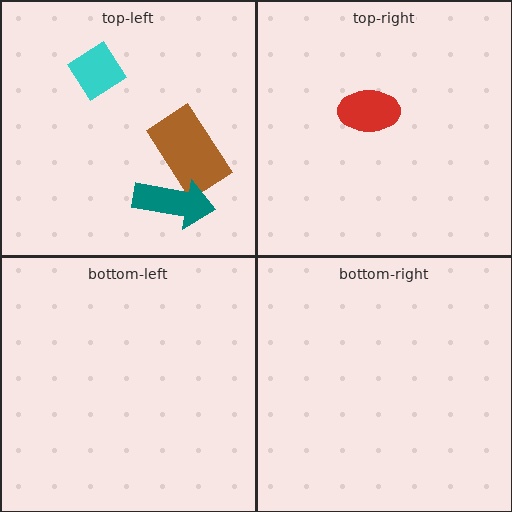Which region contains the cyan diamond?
The top-left region.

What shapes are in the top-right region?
The red ellipse.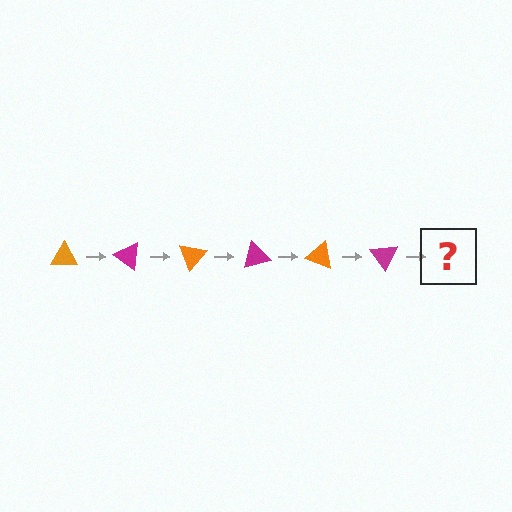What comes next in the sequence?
The next element should be an orange triangle, rotated 210 degrees from the start.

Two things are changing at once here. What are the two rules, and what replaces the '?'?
The two rules are that it rotates 35 degrees each step and the color cycles through orange and magenta. The '?' should be an orange triangle, rotated 210 degrees from the start.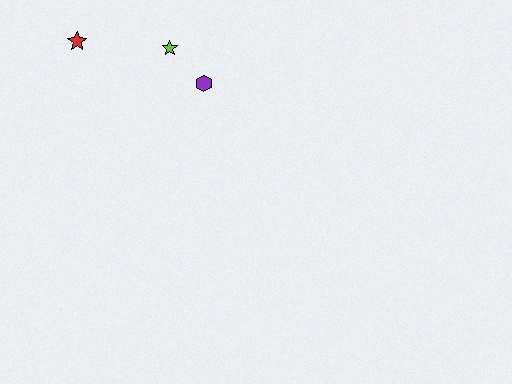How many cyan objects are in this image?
There are no cyan objects.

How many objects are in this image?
There are 3 objects.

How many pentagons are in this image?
There are no pentagons.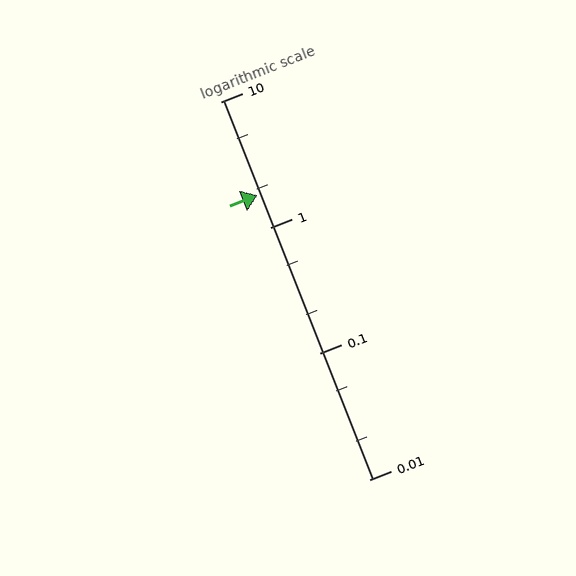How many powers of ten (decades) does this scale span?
The scale spans 3 decades, from 0.01 to 10.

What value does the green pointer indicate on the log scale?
The pointer indicates approximately 1.8.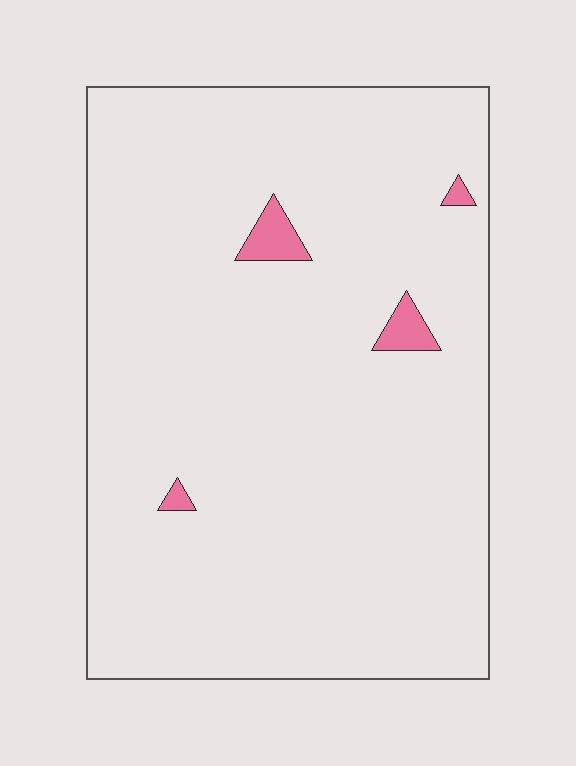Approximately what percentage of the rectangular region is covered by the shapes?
Approximately 5%.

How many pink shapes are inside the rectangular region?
4.